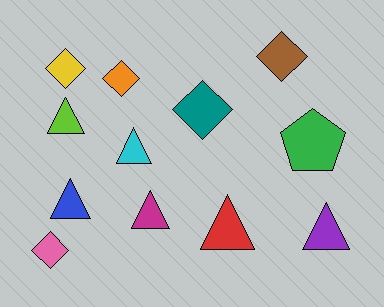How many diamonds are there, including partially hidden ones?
There are 5 diamonds.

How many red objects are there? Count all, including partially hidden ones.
There is 1 red object.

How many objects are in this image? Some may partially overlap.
There are 12 objects.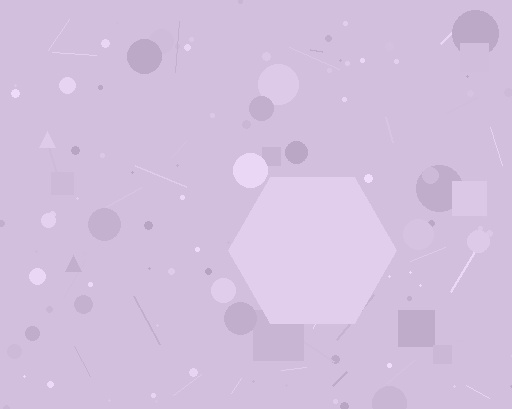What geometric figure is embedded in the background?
A hexagon is embedded in the background.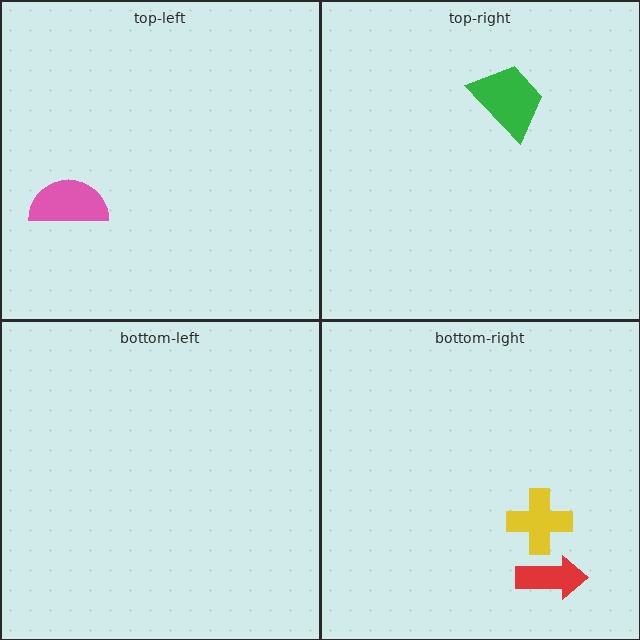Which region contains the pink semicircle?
The top-left region.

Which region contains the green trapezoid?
The top-right region.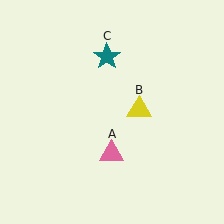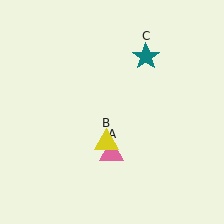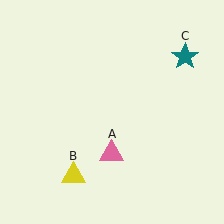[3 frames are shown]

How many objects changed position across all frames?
2 objects changed position: yellow triangle (object B), teal star (object C).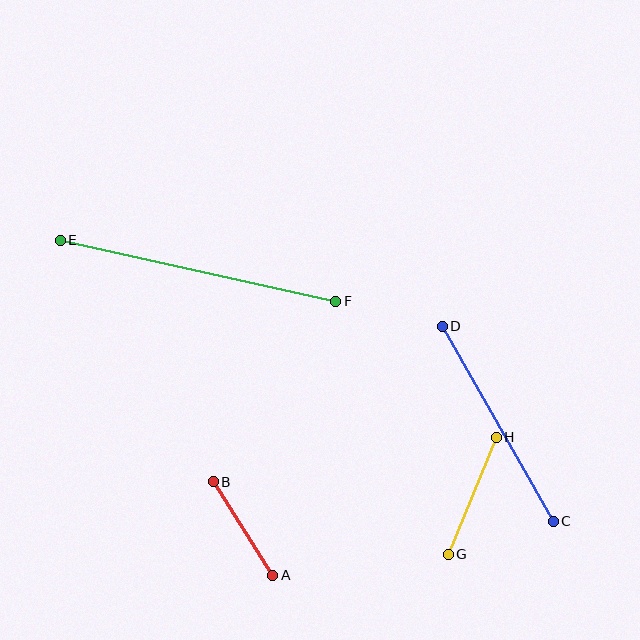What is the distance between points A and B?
The distance is approximately 111 pixels.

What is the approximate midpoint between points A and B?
The midpoint is at approximately (243, 529) pixels.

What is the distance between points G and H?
The distance is approximately 126 pixels.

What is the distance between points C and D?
The distance is approximately 224 pixels.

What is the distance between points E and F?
The distance is approximately 282 pixels.